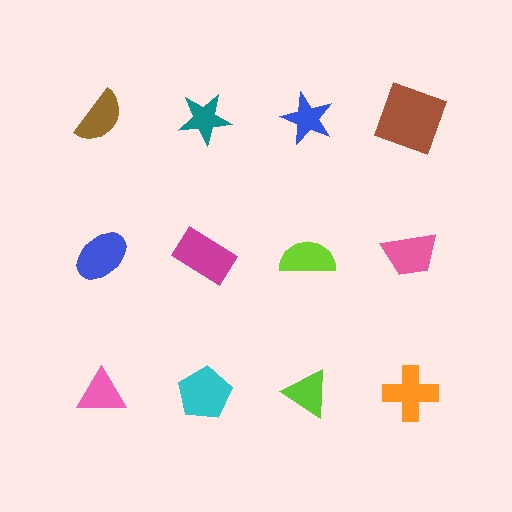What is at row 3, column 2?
A cyan pentagon.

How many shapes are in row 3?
4 shapes.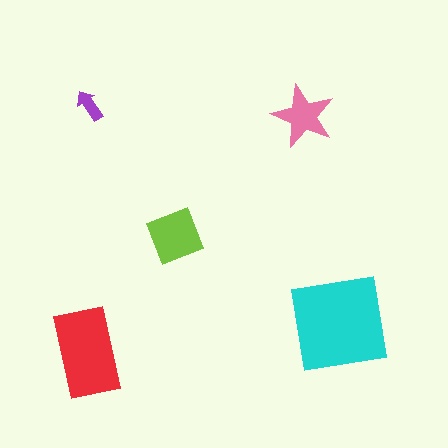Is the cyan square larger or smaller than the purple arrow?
Larger.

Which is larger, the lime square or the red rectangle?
The red rectangle.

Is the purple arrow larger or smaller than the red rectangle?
Smaller.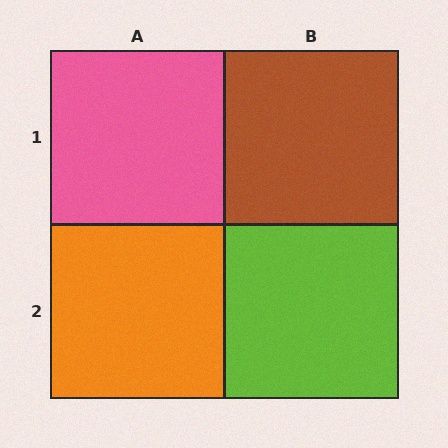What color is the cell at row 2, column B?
Lime.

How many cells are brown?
1 cell is brown.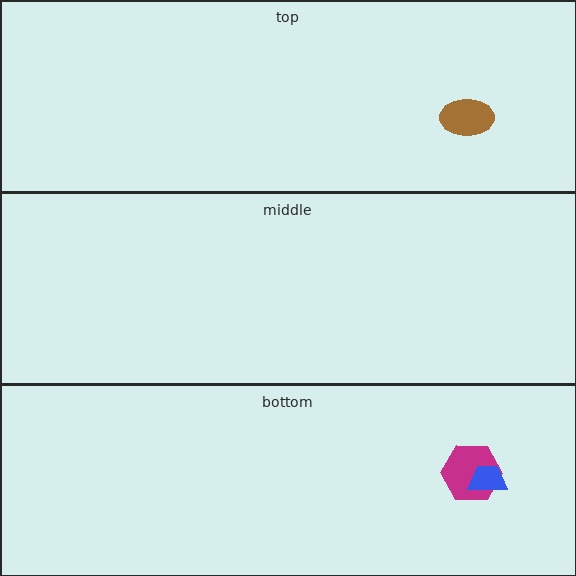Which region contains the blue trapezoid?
The bottom region.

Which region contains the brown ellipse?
The top region.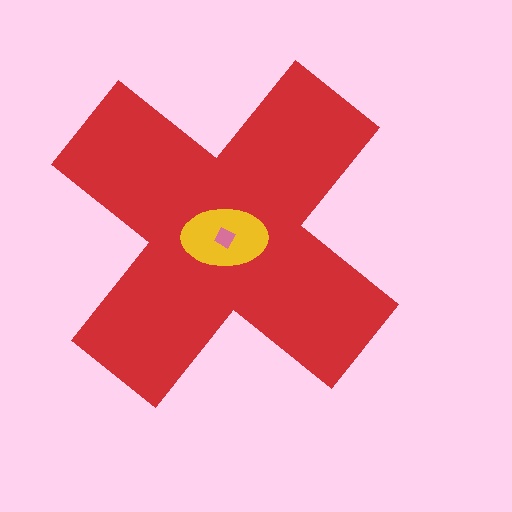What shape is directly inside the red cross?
The yellow ellipse.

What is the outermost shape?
The red cross.